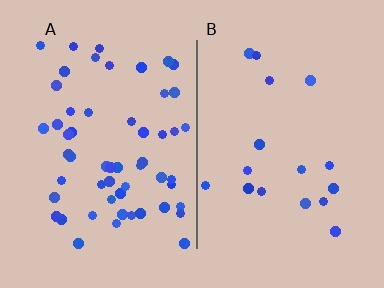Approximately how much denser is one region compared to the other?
Approximately 3.3× — region A over region B.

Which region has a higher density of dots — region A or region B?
A (the left).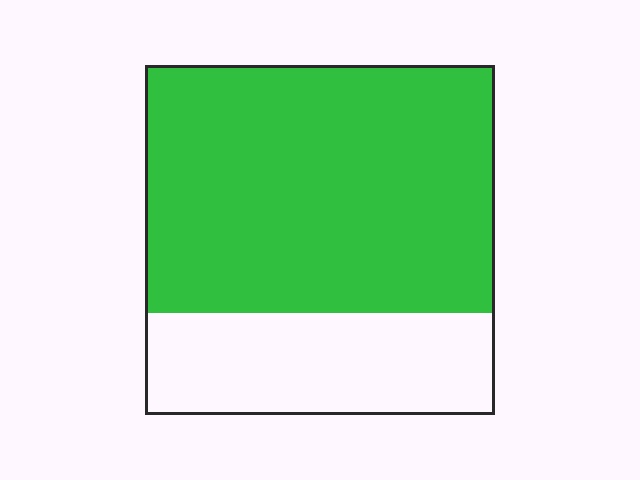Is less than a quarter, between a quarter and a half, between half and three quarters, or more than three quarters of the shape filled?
Between half and three quarters.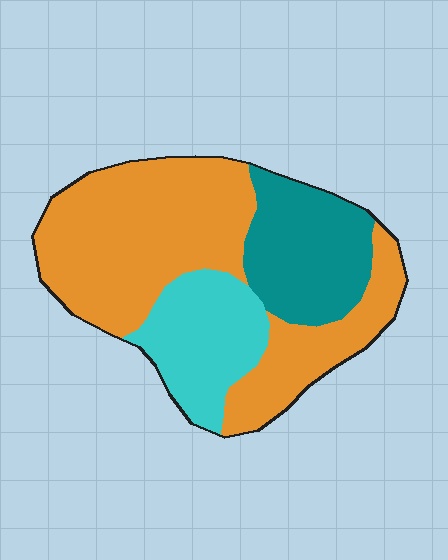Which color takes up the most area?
Orange, at roughly 55%.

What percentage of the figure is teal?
Teal covers roughly 20% of the figure.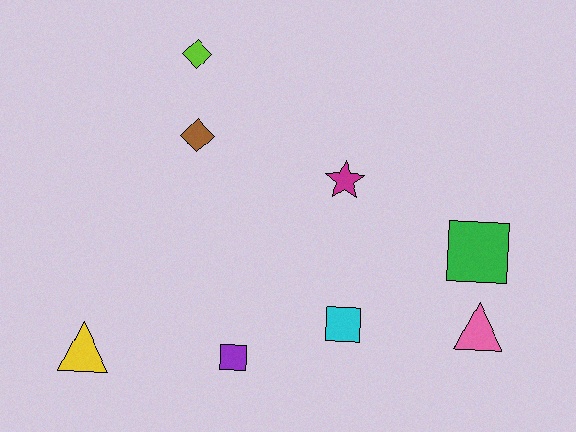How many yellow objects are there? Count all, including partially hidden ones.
There is 1 yellow object.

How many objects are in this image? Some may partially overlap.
There are 8 objects.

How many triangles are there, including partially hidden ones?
There are 2 triangles.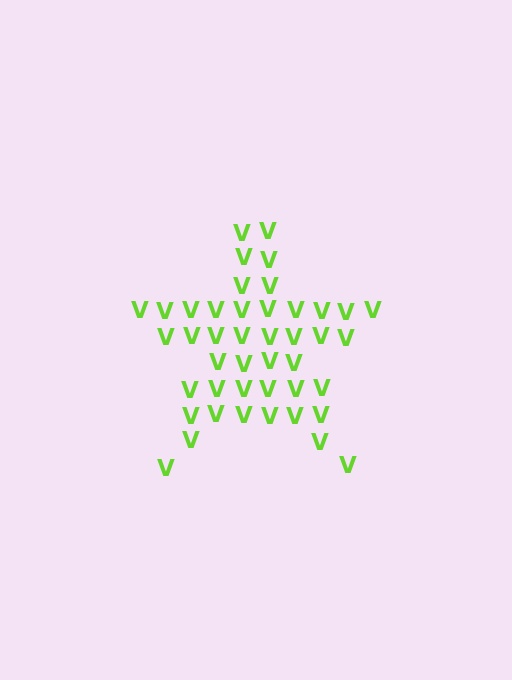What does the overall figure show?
The overall figure shows a star.